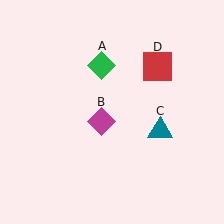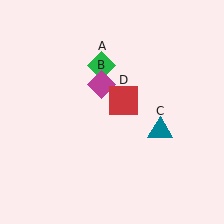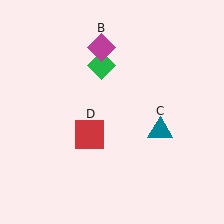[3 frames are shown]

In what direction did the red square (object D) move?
The red square (object D) moved down and to the left.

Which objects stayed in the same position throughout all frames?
Green diamond (object A) and teal triangle (object C) remained stationary.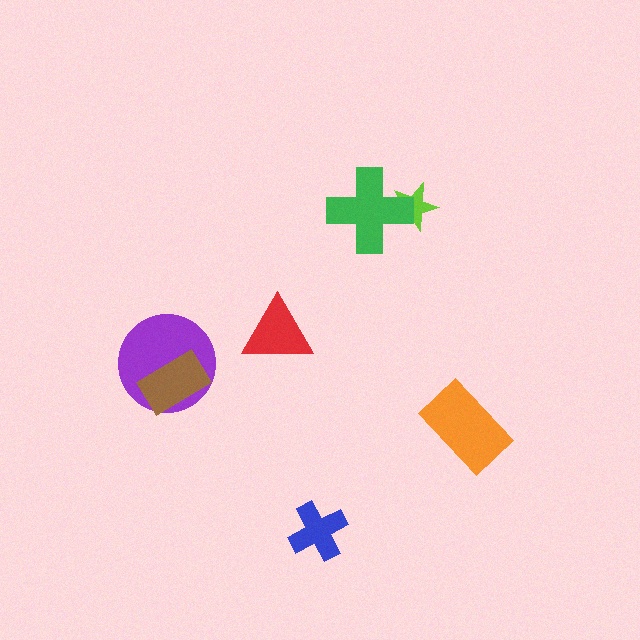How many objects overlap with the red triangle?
0 objects overlap with the red triangle.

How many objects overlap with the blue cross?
0 objects overlap with the blue cross.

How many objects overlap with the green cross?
1 object overlaps with the green cross.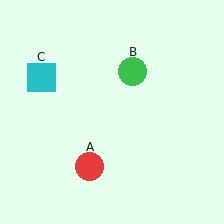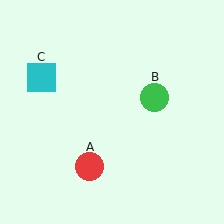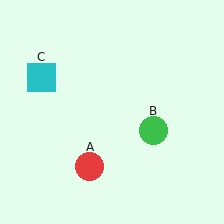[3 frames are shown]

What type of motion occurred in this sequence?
The green circle (object B) rotated clockwise around the center of the scene.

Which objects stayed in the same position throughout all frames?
Red circle (object A) and cyan square (object C) remained stationary.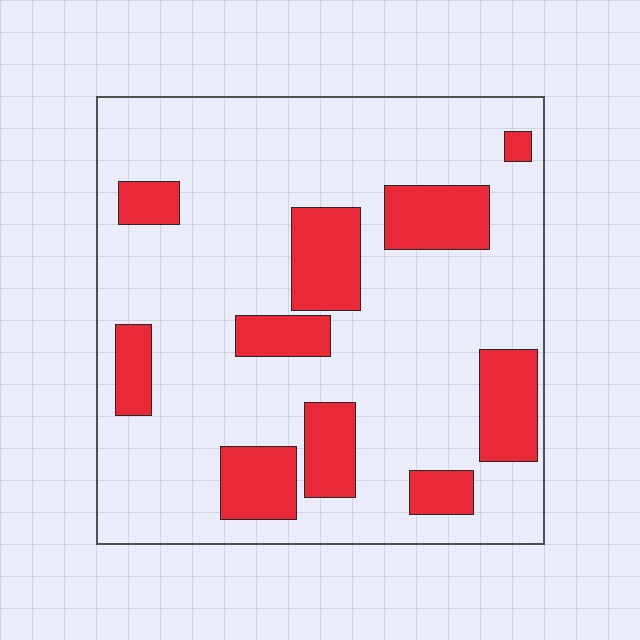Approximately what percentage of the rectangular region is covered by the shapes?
Approximately 25%.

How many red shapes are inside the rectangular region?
10.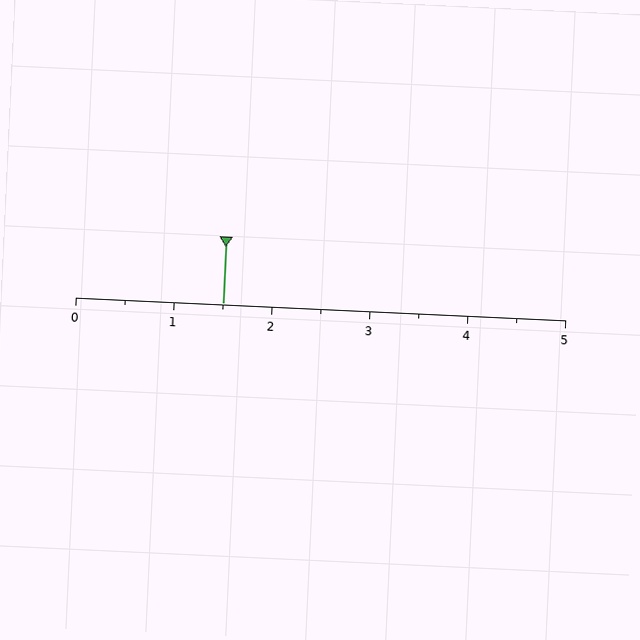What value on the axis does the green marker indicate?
The marker indicates approximately 1.5.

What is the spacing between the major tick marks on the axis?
The major ticks are spaced 1 apart.